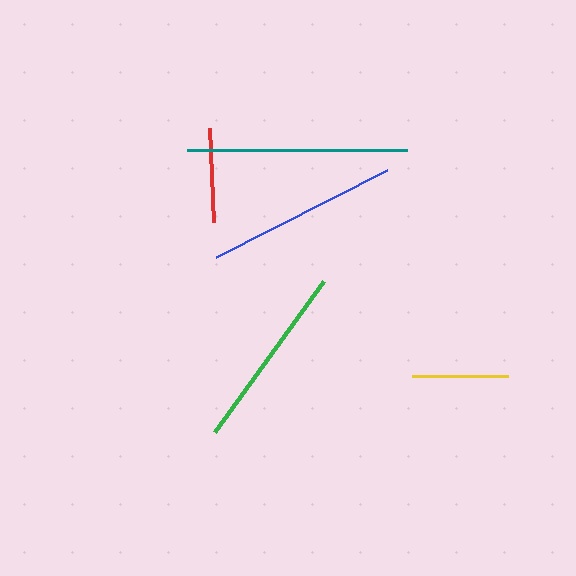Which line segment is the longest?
The teal line is the longest at approximately 221 pixels.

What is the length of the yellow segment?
The yellow segment is approximately 95 pixels long.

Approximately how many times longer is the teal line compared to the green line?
The teal line is approximately 1.2 times the length of the green line.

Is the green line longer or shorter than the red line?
The green line is longer than the red line.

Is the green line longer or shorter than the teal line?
The teal line is longer than the green line.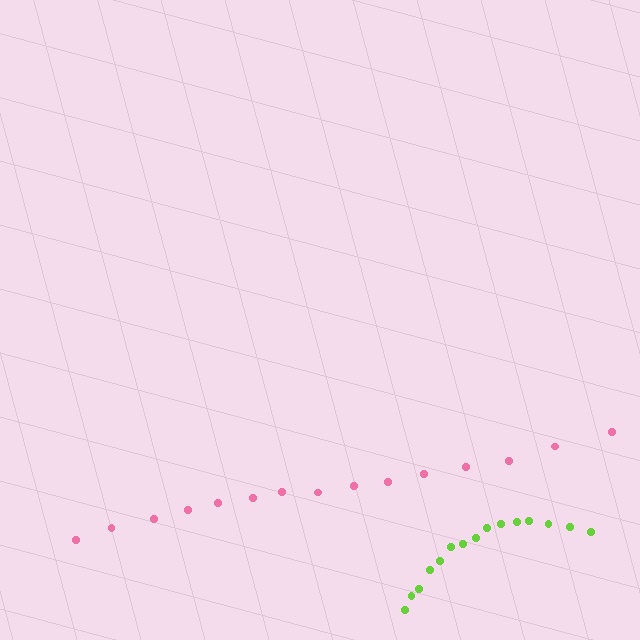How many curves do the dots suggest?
There are 2 distinct paths.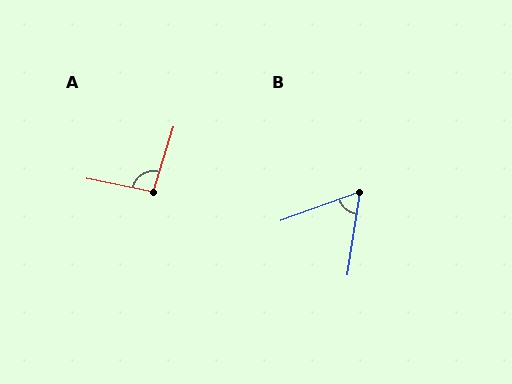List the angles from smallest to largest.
B (62°), A (96°).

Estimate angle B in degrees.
Approximately 62 degrees.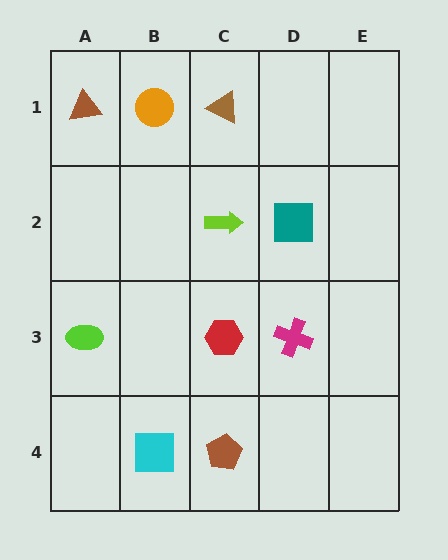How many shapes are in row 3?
3 shapes.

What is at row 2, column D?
A teal square.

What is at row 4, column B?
A cyan square.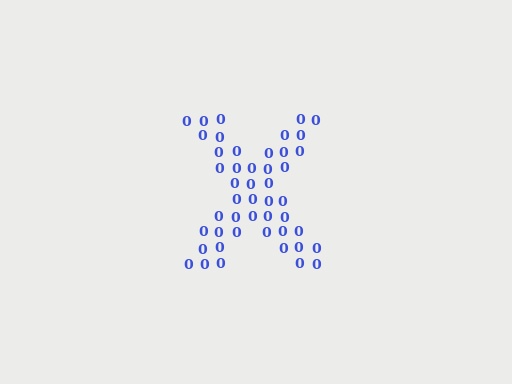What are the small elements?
The small elements are digit 0's.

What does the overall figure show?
The overall figure shows the letter X.